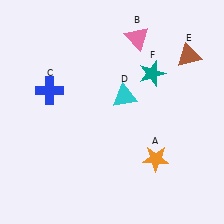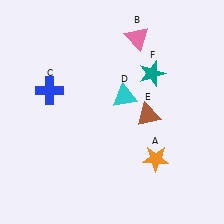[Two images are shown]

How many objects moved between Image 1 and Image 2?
1 object moved between the two images.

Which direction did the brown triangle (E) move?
The brown triangle (E) moved down.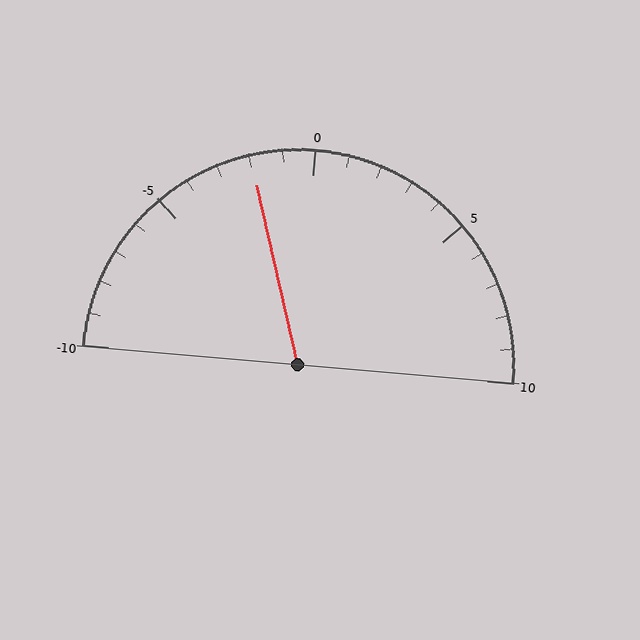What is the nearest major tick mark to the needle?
The nearest major tick mark is 0.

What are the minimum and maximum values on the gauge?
The gauge ranges from -10 to 10.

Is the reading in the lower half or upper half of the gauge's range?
The reading is in the lower half of the range (-10 to 10).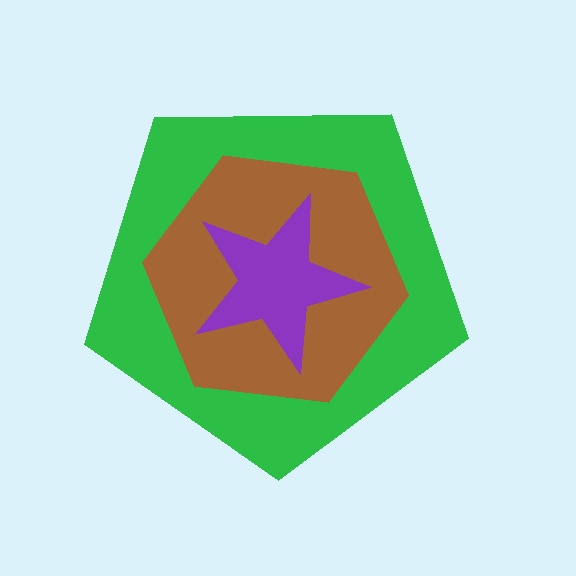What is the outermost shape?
The green pentagon.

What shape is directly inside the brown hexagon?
The purple star.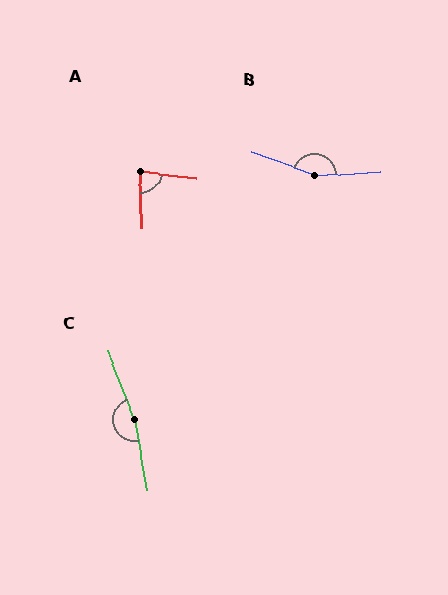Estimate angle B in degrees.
Approximately 156 degrees.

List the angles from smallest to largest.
A (81°), B (156°), C (169°).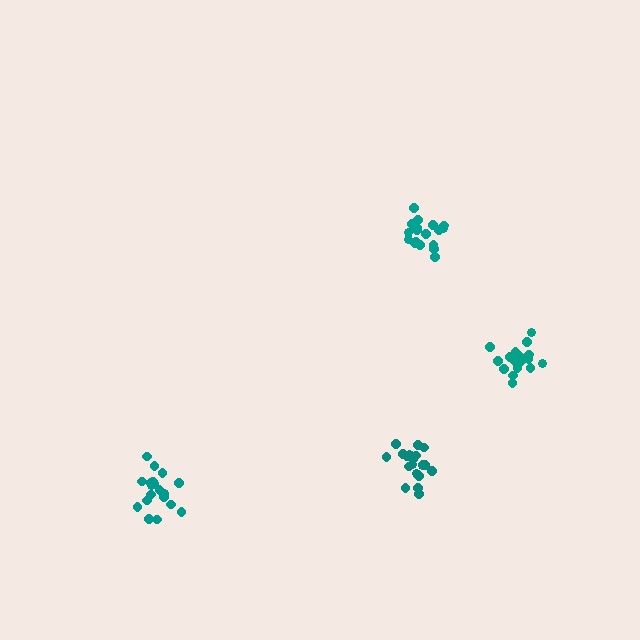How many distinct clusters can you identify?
There are 4 distinct clusters.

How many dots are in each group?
Group 1: 20 dots, Group 2: 20 dots, Group 3: 18 dots, Group 4: 20 dots (78 total).